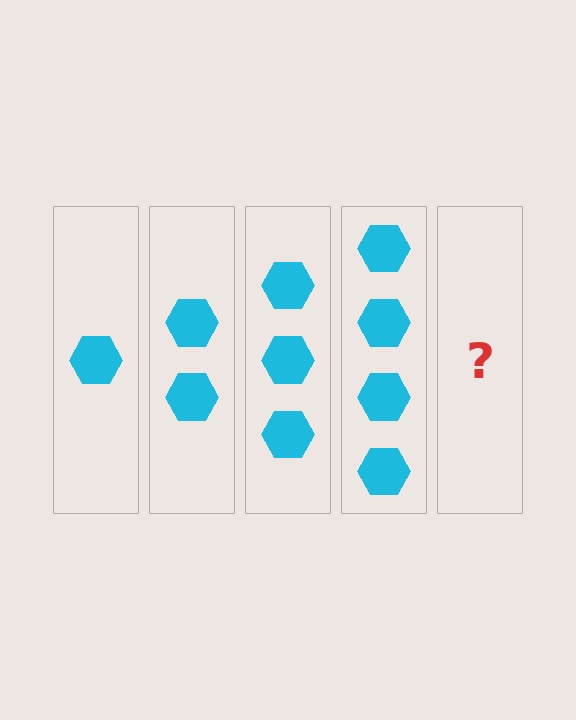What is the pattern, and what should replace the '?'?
The pattern is that each step adds one more hexagon. The '?' should be 5 hexagons.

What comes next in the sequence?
The next element should be 5 hexagons.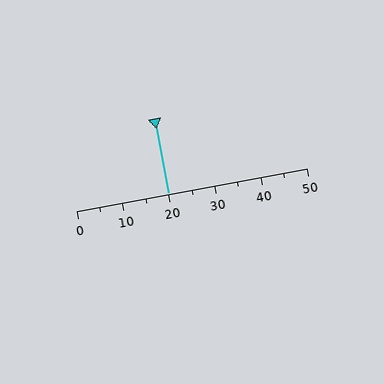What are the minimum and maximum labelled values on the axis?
The axis runs from 0 to 50.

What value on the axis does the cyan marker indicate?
The marker indicates approximately 20.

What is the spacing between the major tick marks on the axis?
The major ticks are spaced 10 apart.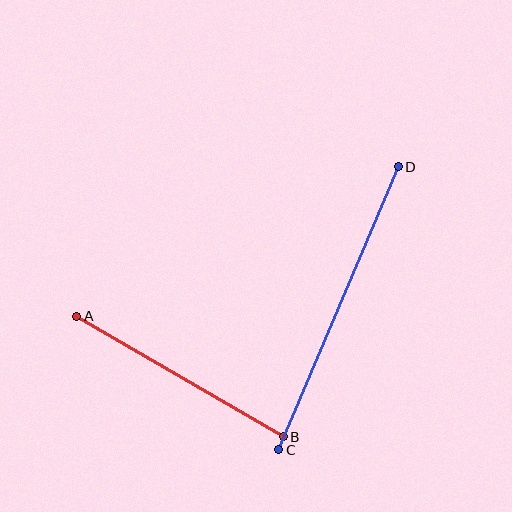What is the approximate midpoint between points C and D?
The midpoint is at approximately (339, 308) pixels.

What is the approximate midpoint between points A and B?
The midpoint is at approximately (180, 376) pixels.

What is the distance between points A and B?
The distance is approximately 239 pixels.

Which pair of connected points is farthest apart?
Points C and D are farthest apart.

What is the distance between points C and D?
The distance is approximately 307 pixels.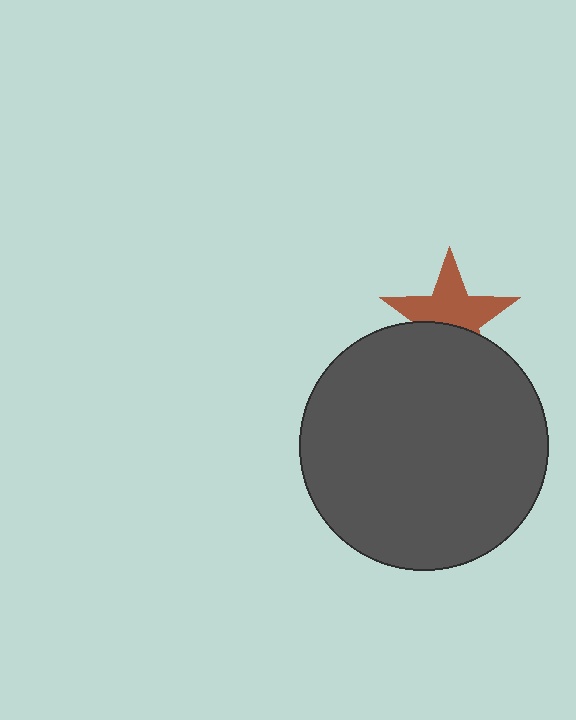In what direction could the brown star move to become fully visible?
The brown star could move up. That would shift it out from behind the dark gray circle entirely.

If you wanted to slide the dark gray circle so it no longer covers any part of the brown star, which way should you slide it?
Slide it down — that is the most direct way to separate the two shapes.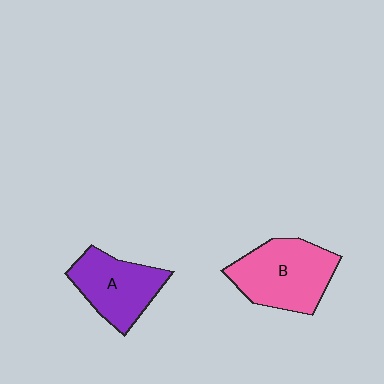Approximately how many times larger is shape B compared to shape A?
Approximately 1.2 times.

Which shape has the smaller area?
Shape A (purple).